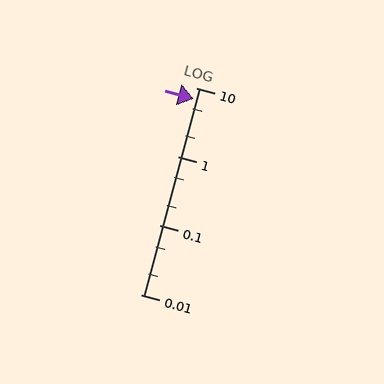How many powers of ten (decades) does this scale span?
The scale spans 3 decades, from 0.01 to 10.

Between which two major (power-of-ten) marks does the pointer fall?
The pointer is between 1 and 10.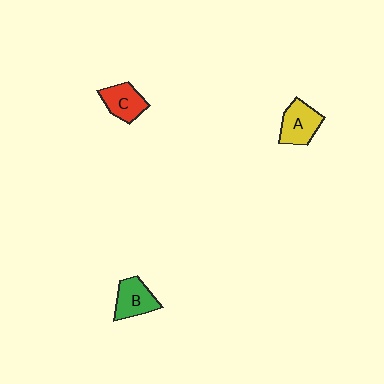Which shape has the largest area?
Shape A (yellow).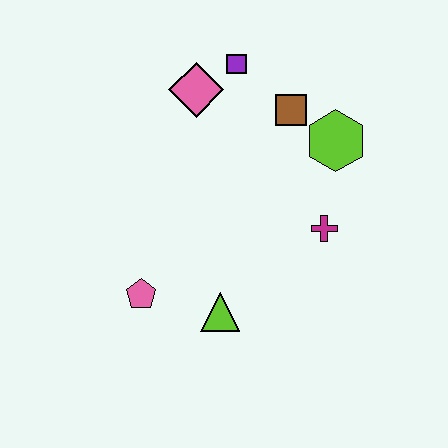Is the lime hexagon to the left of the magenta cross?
No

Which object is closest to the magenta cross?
The lime hexagon is closest to the magenta cross.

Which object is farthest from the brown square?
The pink pentagon is farthest from the brown square.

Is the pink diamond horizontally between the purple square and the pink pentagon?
Yes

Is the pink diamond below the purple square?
Yes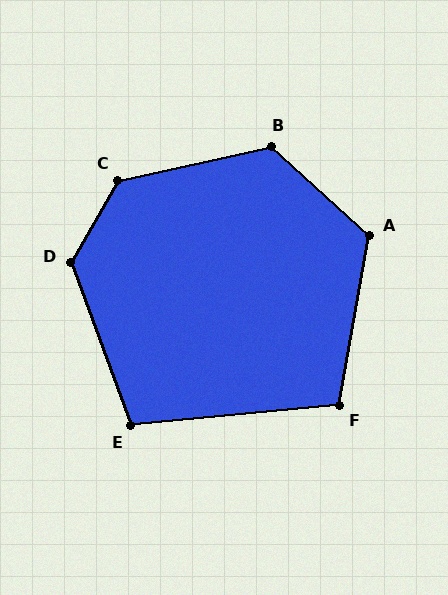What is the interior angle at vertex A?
Approximately 122 degrees (obtuse).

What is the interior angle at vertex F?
Approximately 105 degrees (obtuse).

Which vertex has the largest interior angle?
C, at approximately 133 degrees.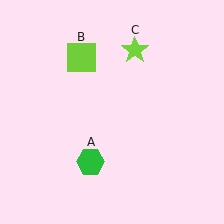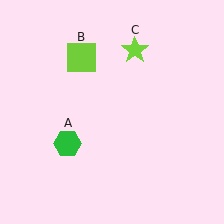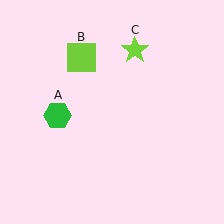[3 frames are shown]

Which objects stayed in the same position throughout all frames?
Lime square (object B) and lime star (object C) remained stationary.